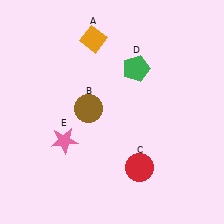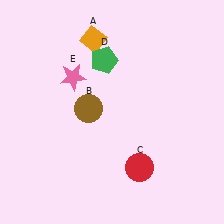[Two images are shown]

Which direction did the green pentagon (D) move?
The green pentagon (D) moved left.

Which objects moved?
The objects that moved are: the green pentagon (D), the pink star (E).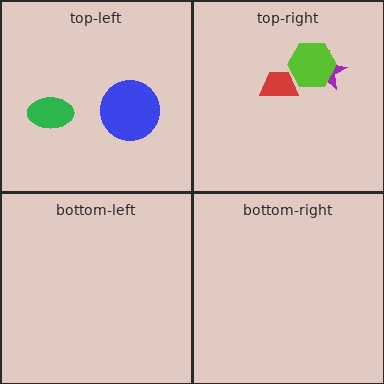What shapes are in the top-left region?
The green ellipse, the blue circle.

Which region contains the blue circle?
The top-left region.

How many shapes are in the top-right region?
3.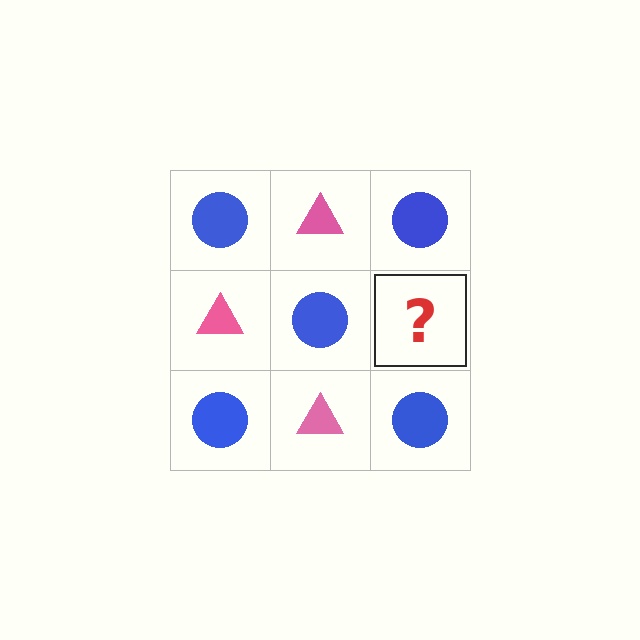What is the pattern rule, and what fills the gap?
The rule is that it alternates blue circle and pink triangle in a checkerboard pattern. The gap should be filled with a pink triangle.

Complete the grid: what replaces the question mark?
The question mark should be replaced with a pink triangle.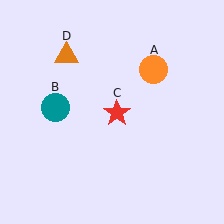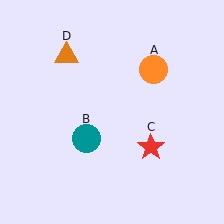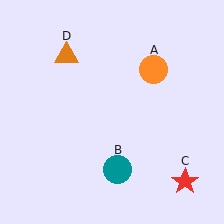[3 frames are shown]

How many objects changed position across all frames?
2 objects changed position: teal circle (object B), red star (object C).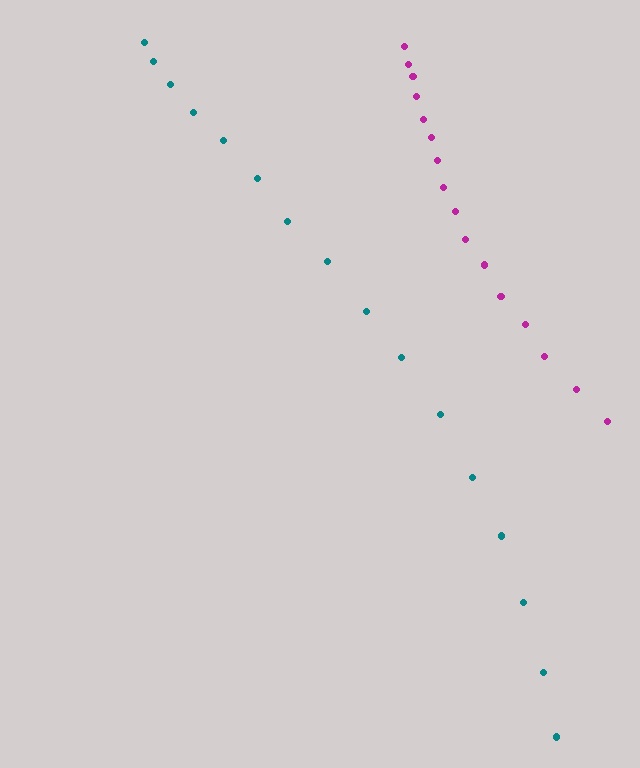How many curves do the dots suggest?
There are 2 distinct paths.